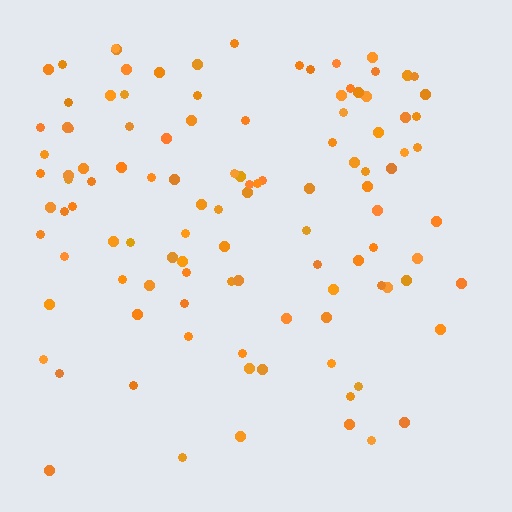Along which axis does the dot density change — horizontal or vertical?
Vertical.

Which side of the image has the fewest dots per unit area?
The bottom.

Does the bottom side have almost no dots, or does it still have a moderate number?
Still a moderate number, just noticeably fewer than the top.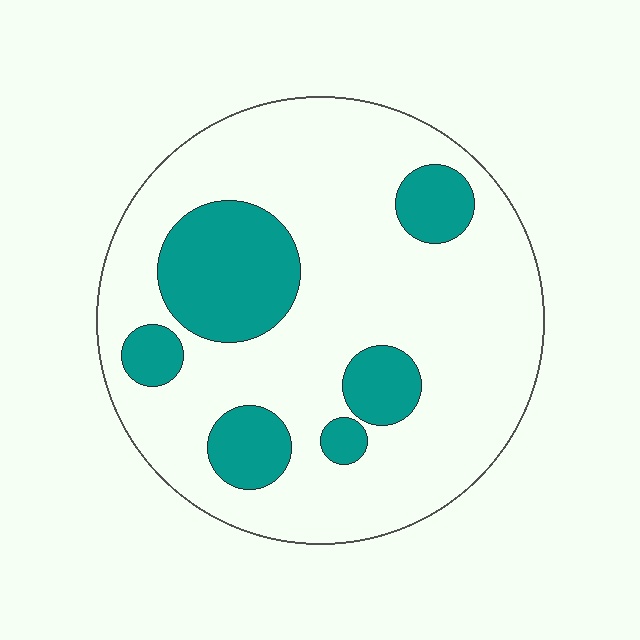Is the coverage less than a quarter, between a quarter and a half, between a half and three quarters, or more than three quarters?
Less than a quarter.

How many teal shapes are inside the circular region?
6.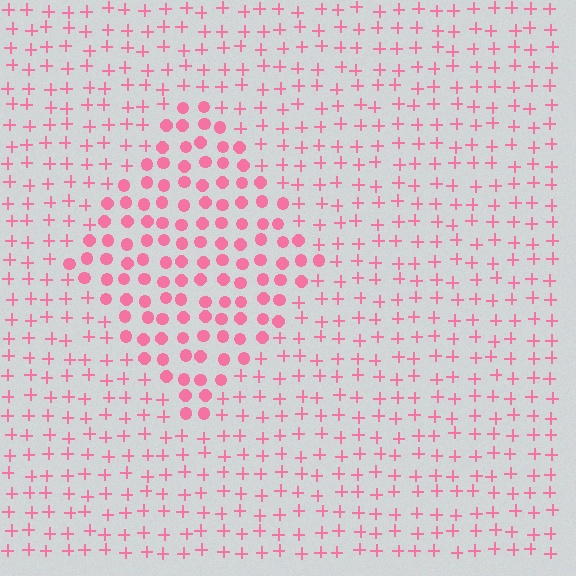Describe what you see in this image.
The image is filled with small pink elements arranged in a uniform grid. A diamond-shaped region contains circles, while the surrounding area contains plus signs. The boundary is defined purely by the change in element shape.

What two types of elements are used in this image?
The image uses circles inside the diamond region and plus signs outside it.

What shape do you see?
I see a diamond.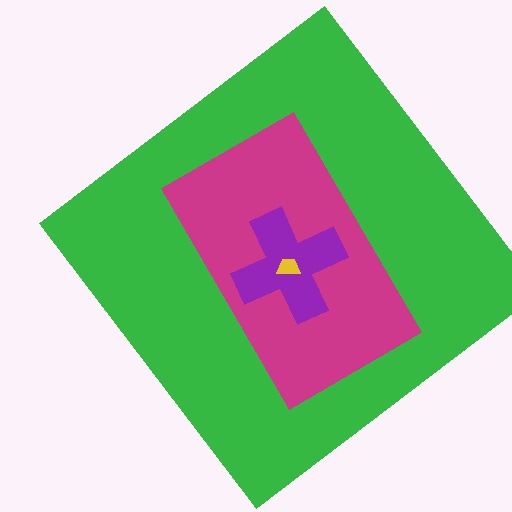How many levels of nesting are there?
4.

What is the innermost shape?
The yellow trapezoid.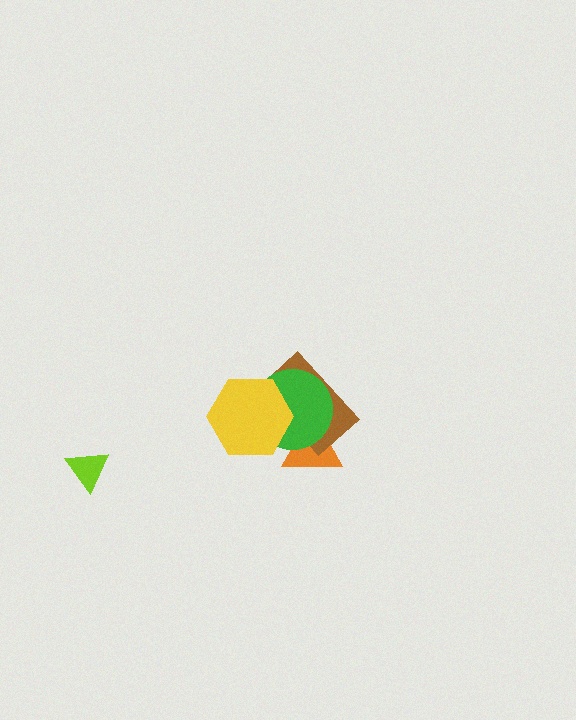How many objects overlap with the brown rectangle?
3 objects overlap with the brown rectangle.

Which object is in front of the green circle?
The yellow hexagon is in front of the green circle.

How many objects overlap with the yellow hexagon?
3 objects overlap with the yellow hexagon.